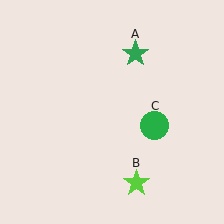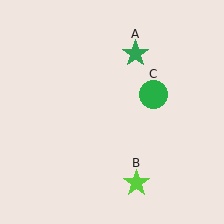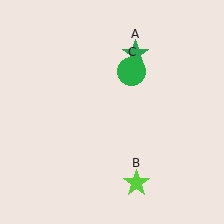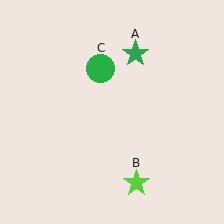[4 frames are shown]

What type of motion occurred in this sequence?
The green circle (object C) rotated counterclockwise around the center of the scene.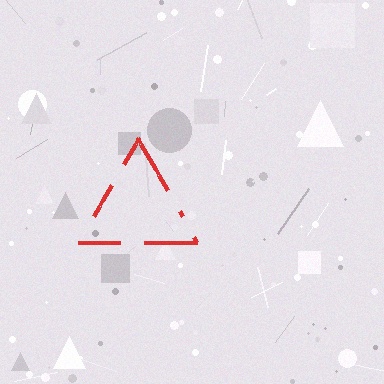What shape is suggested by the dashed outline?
The dashed outline suggests a triangle.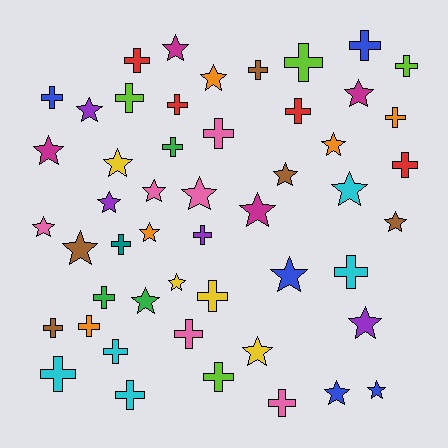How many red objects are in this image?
There are 4 red objects.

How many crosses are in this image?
There are 26 crosses.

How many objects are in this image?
There are 50 objects.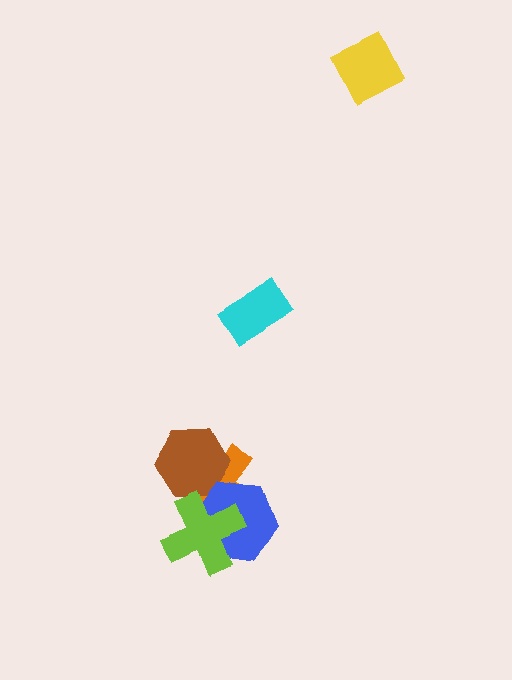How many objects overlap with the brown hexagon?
2 objects overlap with the brown hexagon.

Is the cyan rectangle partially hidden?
No, no other shape covers it.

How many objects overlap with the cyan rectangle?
0 objects overlap with the cyan rectangle.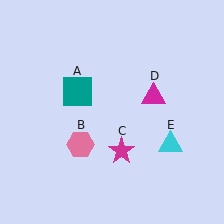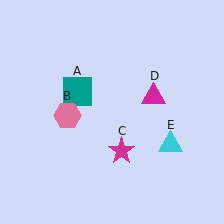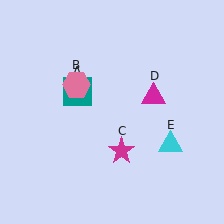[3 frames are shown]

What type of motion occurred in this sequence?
The pink hexagon (object B) rotated clockwise around the center of the scene.